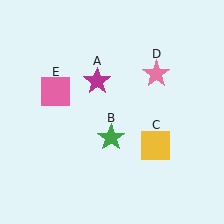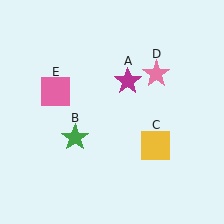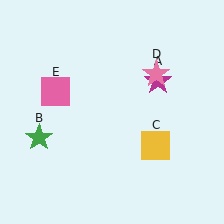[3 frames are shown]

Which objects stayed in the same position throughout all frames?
Yellow square (object C) and pink star (object D) and pink square (object E) remained stationary.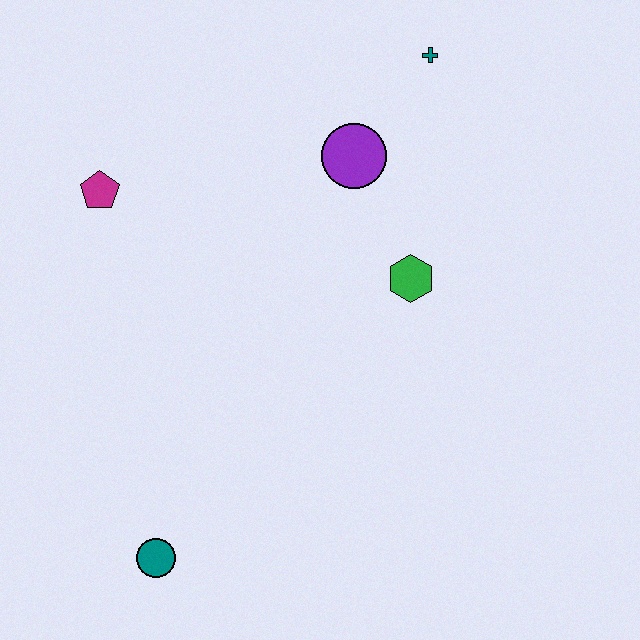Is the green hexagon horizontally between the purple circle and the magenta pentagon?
No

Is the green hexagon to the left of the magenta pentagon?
No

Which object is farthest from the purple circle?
The teal circle is farthest from the purple circle.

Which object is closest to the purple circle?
The teal cross is closest to the purple circle.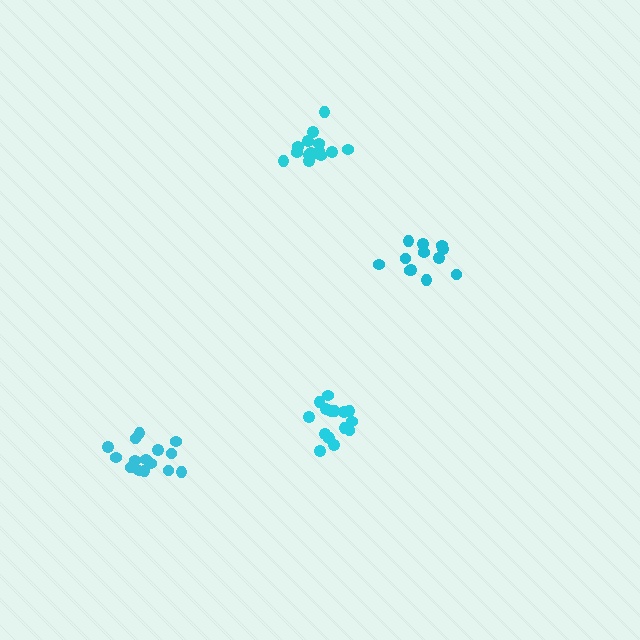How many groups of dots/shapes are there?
There are 4 groups.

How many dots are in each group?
Group 1: 15 dots, Group 2: 15 dots, Group 3: 12 dots, Group 4: 16 dots (58 total).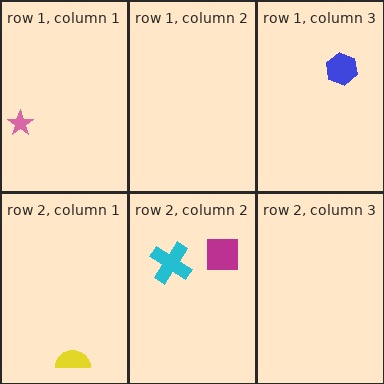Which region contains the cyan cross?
The row 2, column 2 region.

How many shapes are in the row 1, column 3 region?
1.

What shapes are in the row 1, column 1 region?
The pink star.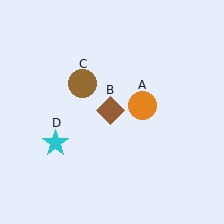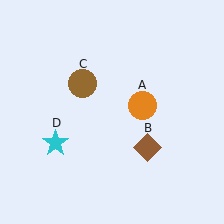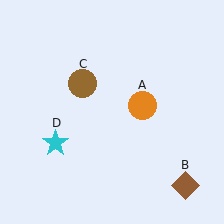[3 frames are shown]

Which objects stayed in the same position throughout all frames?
Orange circle (object A) and brown circle (object C) and cyan star (object D) remained stationary.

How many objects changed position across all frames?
1 object changed position: brown diamond (object B).